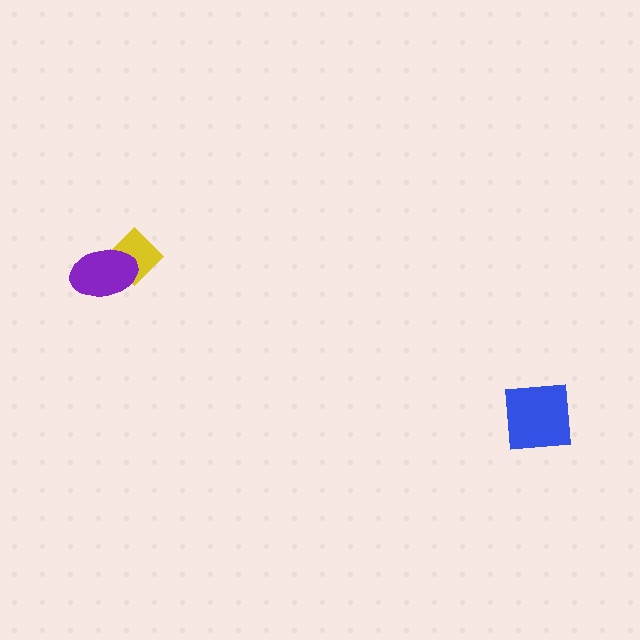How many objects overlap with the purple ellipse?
1 object overlaps with the purple ellipse.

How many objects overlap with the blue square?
0 objects overlap with the blue square.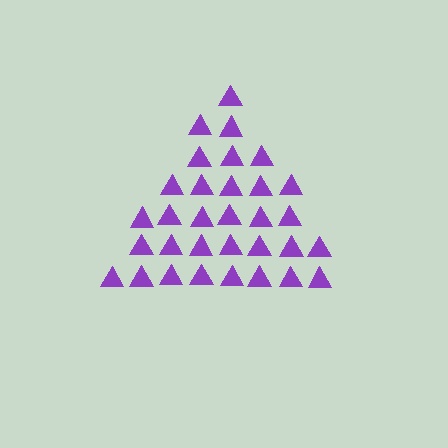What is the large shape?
The large shape is a triangle.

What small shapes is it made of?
It is made of small triangles.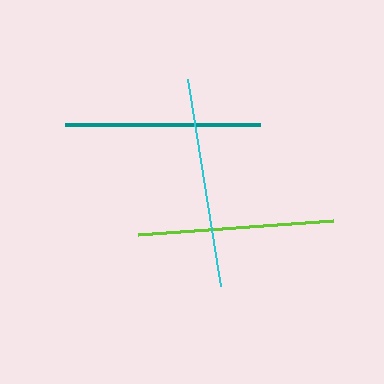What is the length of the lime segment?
The lime segment is approximately 195 pixels long.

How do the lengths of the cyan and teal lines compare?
The cyan and teal lines are approximately the same length.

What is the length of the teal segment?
The teal segment is approximately 195 pixels long.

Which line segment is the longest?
The cyan line is the longest at approximately 209 pixels.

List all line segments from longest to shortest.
From longest to shortest: cyan, teal, lime.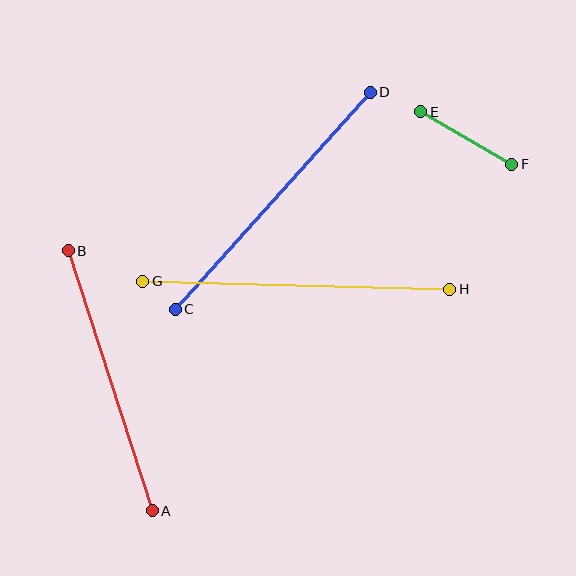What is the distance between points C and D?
The distance is approximately 292 pixels.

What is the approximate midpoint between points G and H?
The midpoint is at approximately (296, 285) pixels.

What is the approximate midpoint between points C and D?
The midpoint is at approximately (273, 201) pixels.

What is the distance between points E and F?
The distance is approximately 105 pixels.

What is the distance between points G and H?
The distance is approximately 307 pixels.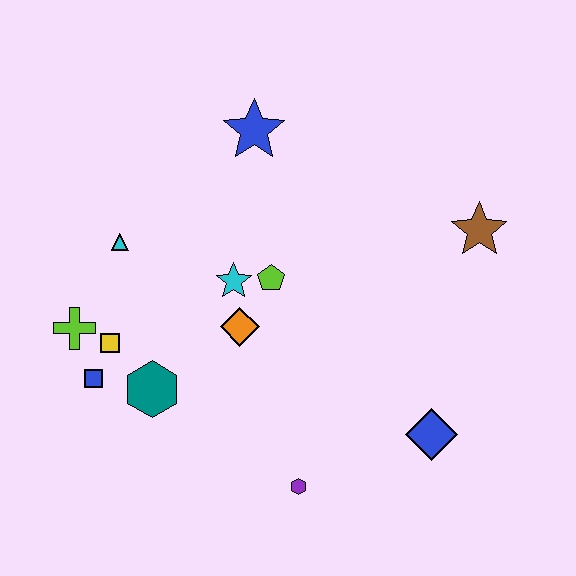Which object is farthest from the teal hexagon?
The brown star is farthest from the teal hexagon.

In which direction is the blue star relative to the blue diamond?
The blue star is above the blue diamond.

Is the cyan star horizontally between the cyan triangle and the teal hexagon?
No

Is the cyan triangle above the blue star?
No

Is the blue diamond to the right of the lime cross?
Yes